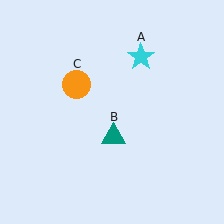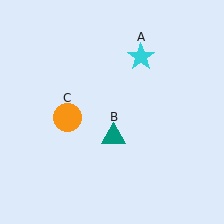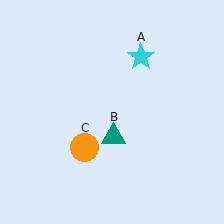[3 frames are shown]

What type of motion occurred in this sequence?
The orange circle (object C) rotated counterclockwise around the center of the scene.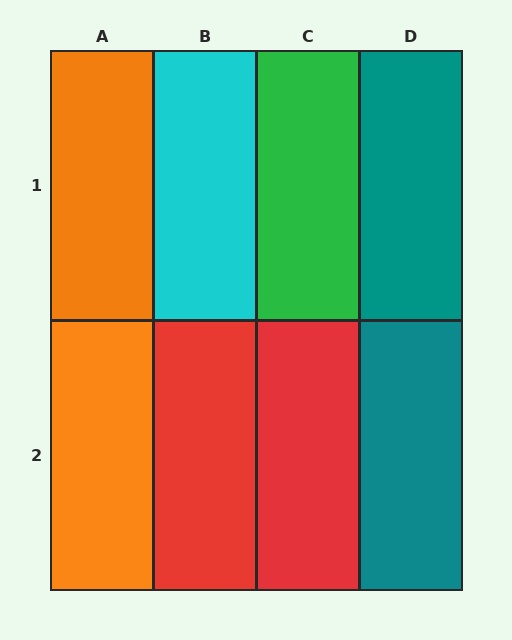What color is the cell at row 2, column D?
Teal.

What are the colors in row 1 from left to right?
Orange, cyan, green, teal.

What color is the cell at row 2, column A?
Orange.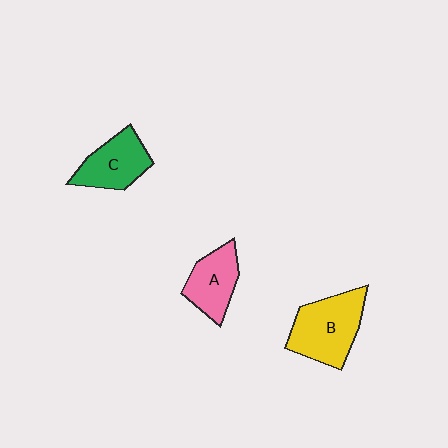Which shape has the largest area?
Shape B (yellow).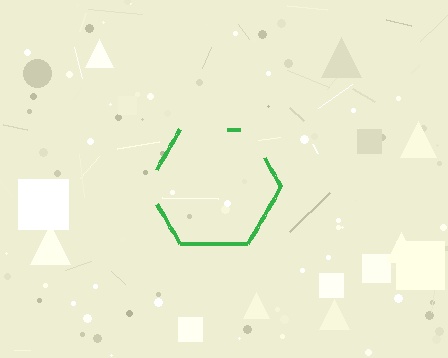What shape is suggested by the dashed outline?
The dashed outline suggests a hexagon.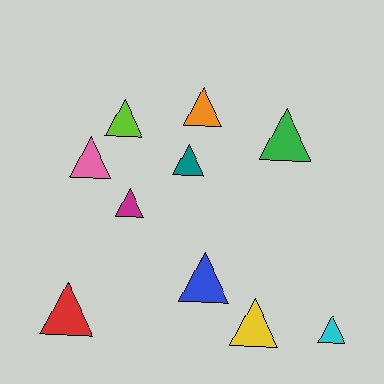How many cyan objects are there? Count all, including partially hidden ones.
There is 1 cyan object.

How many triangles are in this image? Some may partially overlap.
There are 10 triangles.